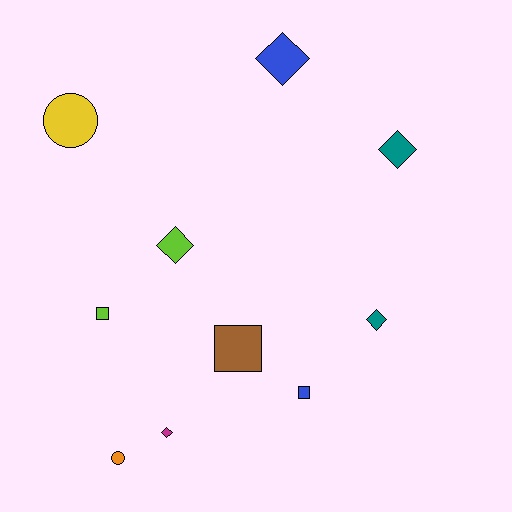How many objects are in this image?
There are 10 objects.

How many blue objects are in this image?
There are 2 blue objects.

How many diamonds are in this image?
There are 5 diamonds.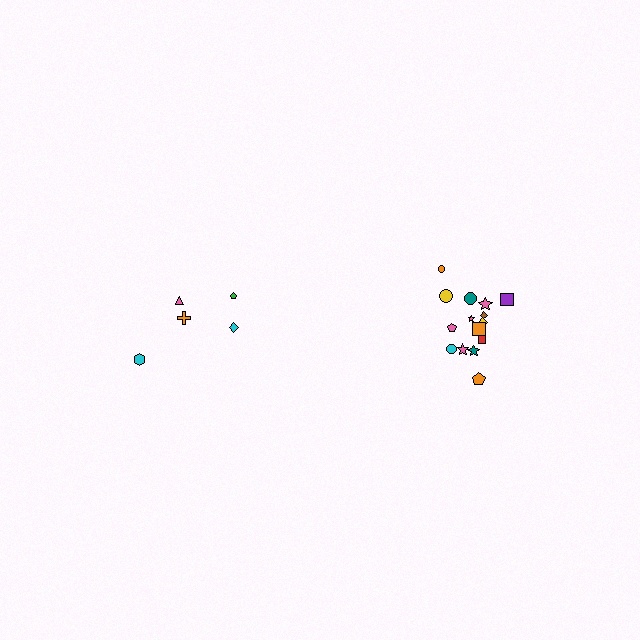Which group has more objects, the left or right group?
The right group.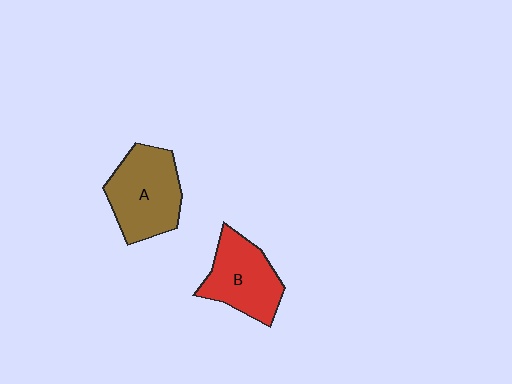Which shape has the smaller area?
Shape B (red).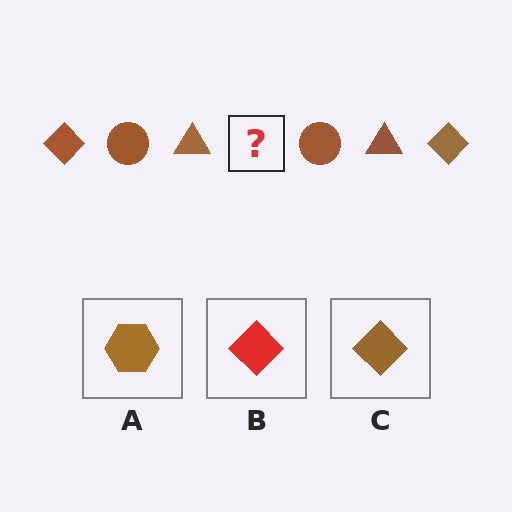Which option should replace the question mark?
Option C.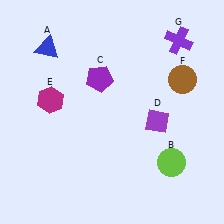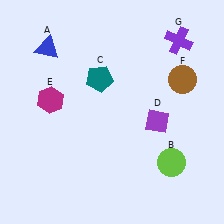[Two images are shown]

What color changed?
The pentagon (C) changed from purple in Image 1 to teal in Image 2.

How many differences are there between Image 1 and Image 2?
There is 1 difference between the two images.